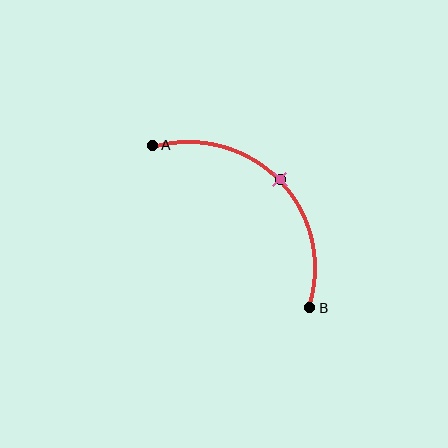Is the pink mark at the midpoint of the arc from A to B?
Yes. The pink mark lies on the arc at equal arc-length from both A and B — it is the arc midpoint.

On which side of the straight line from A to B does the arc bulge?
The arc bulges above and to the right of the straight line connecting A and B.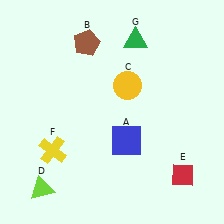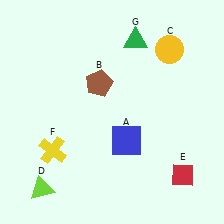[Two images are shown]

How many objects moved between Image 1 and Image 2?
2 objects moved between the two images.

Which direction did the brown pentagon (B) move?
The brown pentagon (B) moved down.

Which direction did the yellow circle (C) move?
The yellow circle (C) moved right.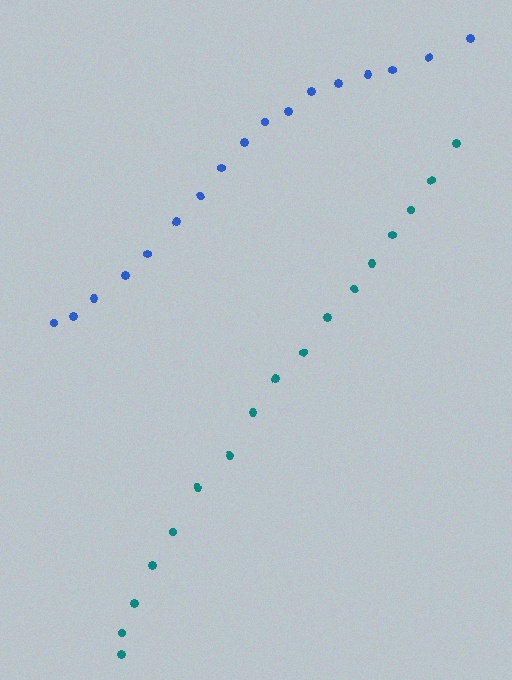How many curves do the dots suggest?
There are 2 distinct paths.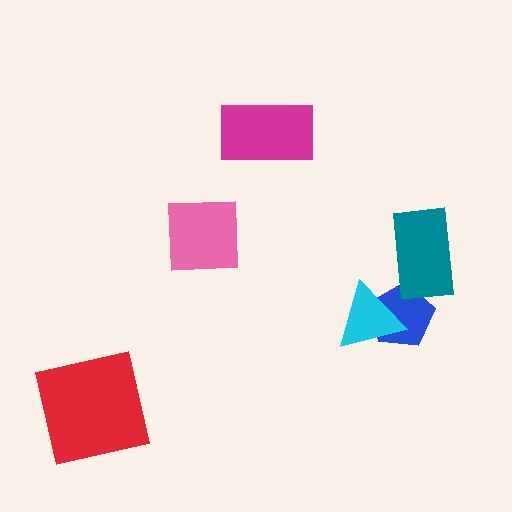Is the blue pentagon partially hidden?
Yes, it is partially covered by another shape.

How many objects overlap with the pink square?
0 objects overlap with the pink square.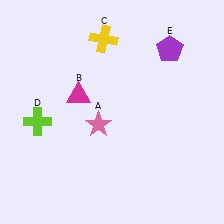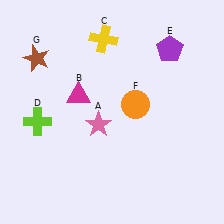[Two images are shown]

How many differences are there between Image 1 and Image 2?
There are 2 differences between the two images.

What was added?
An orange circle (F), a brown star (G) were added in Image 2.